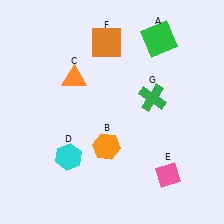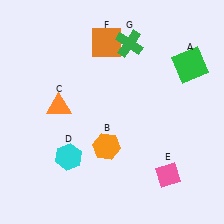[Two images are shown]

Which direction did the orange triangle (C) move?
The orange triangle (C) moved down.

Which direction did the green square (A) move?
The green square (A) moved right.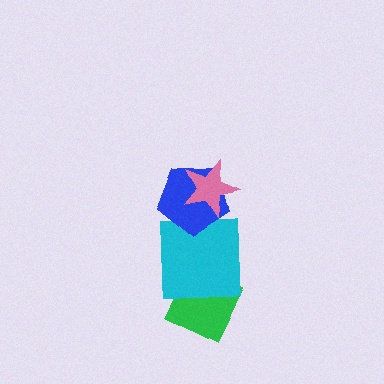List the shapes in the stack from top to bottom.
From top to bottom: the pink star, the blue pentagon, the cyan square, the green diamond.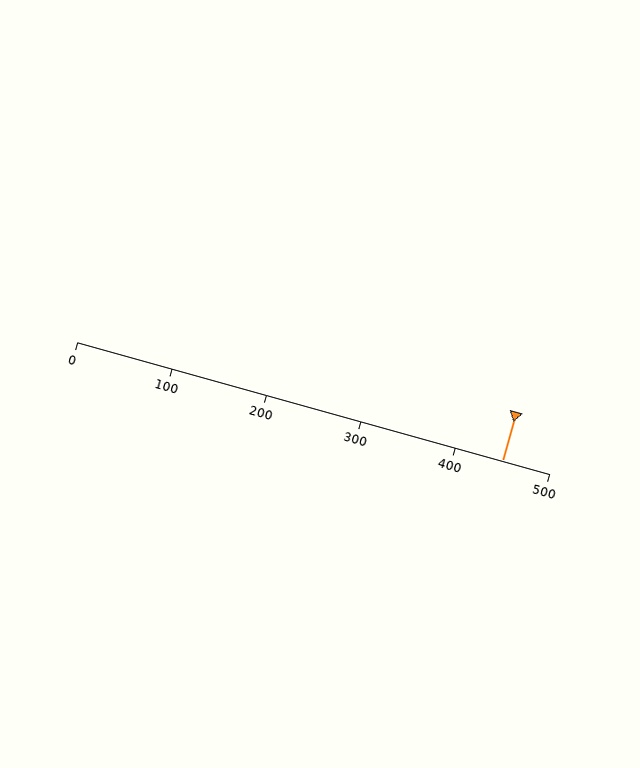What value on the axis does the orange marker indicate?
The marker indicates approximately 450.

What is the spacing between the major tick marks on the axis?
The major ticks are spaced 100 apart.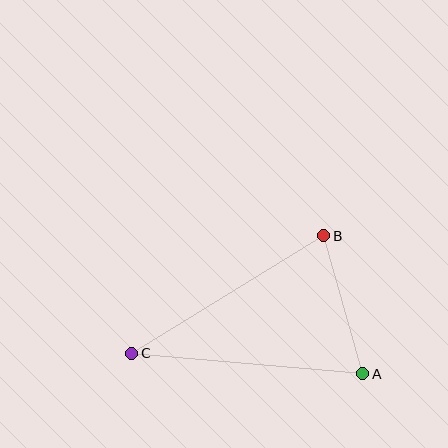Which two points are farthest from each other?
Points A and C are farthest from each other.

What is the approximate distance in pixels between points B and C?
The distance between B and C is approximately 225 pixels.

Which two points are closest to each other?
Points A and B are closest to each other.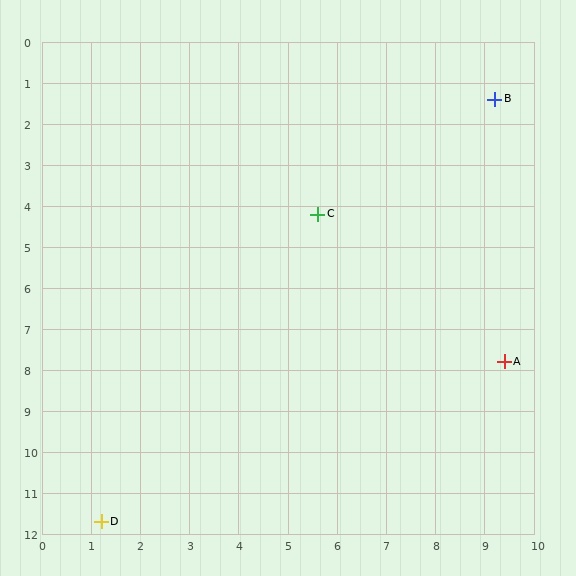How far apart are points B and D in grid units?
Points B and D are about 13.0 grid units apart.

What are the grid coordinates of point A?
Point A is at approximately (9.4, 7.8).